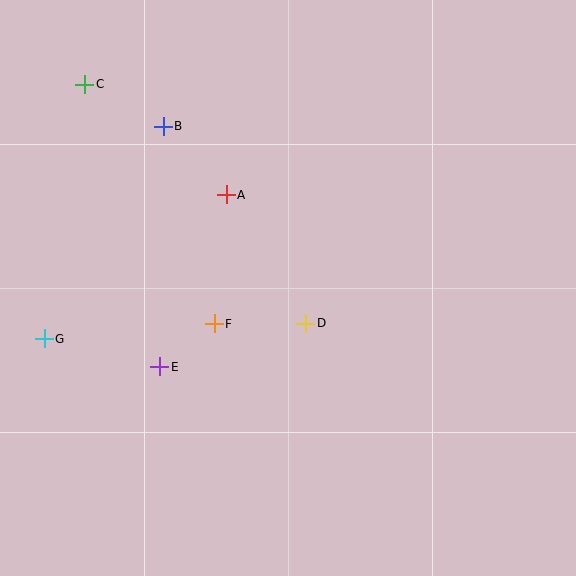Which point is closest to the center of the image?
Point D at (306, 323) is closest to the center.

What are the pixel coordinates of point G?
Point G is at (44, 339).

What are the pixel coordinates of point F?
Point F is at (214, 324).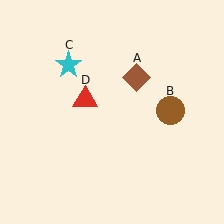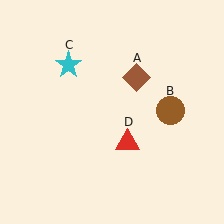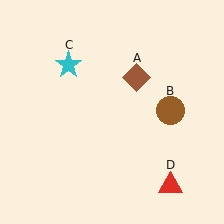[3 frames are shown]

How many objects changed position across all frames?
1 object changed position: red triangle (object D).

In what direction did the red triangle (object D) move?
The red triangle (object D) moved down and to the right.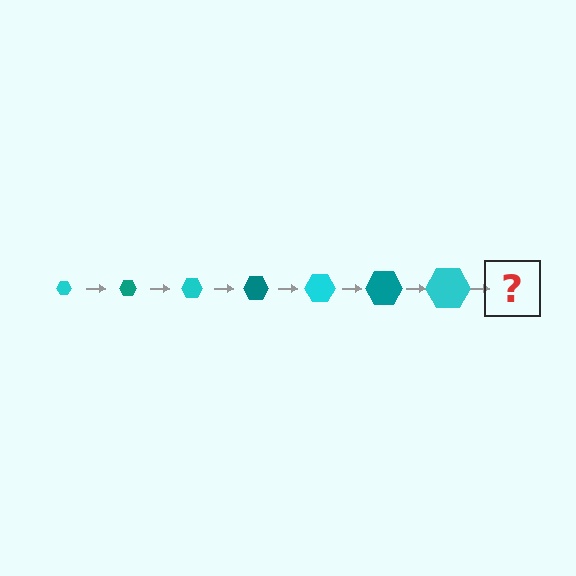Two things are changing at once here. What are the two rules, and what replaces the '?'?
The two rules are that the hexagon grows larger each step and the color cycles through cyan and teal. The '?' should be a teal hexagon, larger than the previous one.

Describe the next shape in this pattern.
It should be a teal hexagon, larger than the previous one.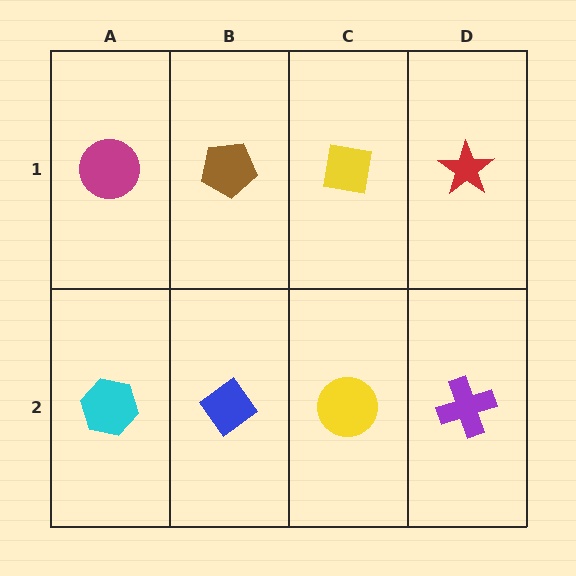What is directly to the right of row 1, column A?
A brown pentagon.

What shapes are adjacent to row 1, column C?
A yellow circle (row 2, column C), a brown pentagon (row 1, column B), a red star (row 1, column D).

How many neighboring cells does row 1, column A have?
2.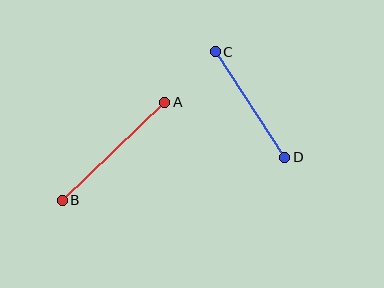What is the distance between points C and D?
The distance is approximately 126 pixels.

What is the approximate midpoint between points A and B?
The midpoint is at approximately (114, 151) pixels.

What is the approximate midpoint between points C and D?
The midpoint is at approximately (250, 105) pixels.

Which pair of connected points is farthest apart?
Points A and B are farthest apart.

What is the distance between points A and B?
The distance is approximately 142 pixels.